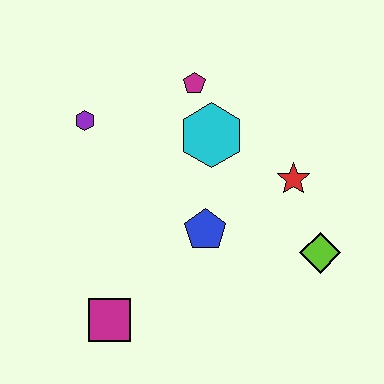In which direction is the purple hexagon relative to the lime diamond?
The purple hexagon is to the left of the lime diamond.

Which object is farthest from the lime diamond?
The purple hexagon is farthest from the lime diamond.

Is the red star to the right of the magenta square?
Yes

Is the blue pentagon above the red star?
No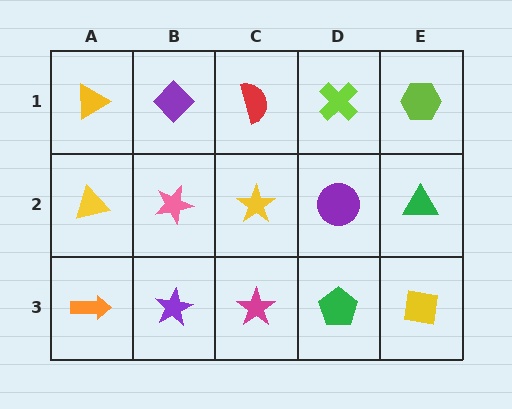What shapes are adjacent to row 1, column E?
A green triangle (row 2, column E), a lime cross (row 1, column D).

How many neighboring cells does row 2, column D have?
4.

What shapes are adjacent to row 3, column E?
A green triangle (row 2, column E), a green pentagon (row 3, column D).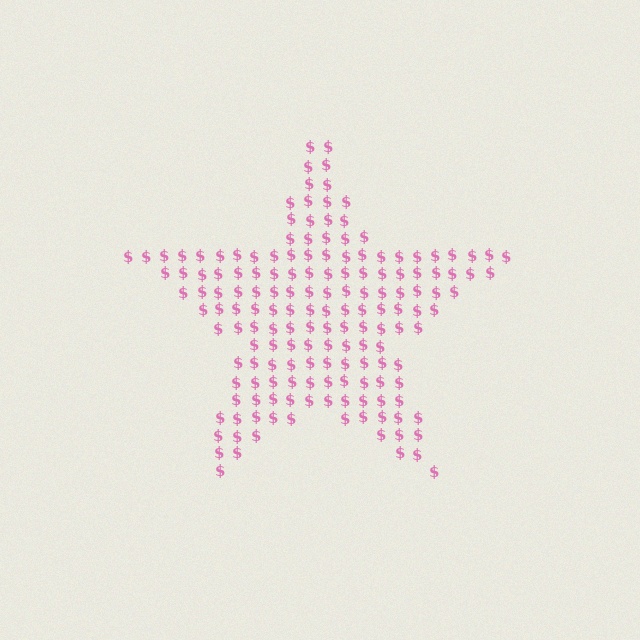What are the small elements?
The small elements are dollar signs.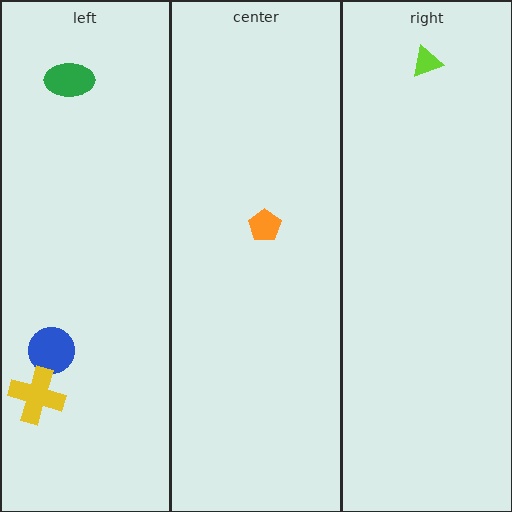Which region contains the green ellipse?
The left region.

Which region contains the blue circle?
The left region.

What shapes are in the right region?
The lime triangle.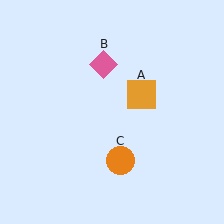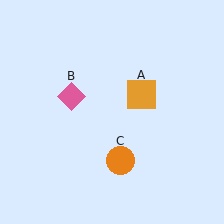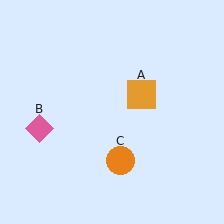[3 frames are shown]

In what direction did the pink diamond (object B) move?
The pink diamond (object B) moved down and to the left.